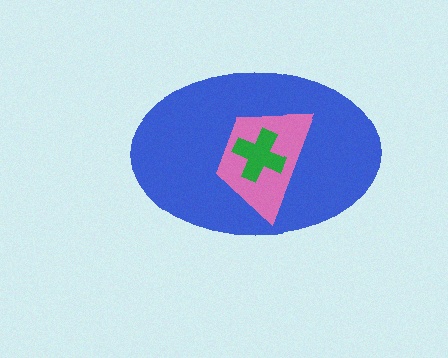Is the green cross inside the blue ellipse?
Yes.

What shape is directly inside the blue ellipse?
The pink trapezoid.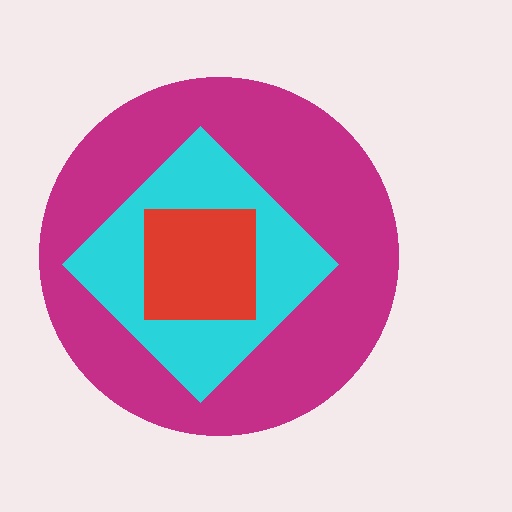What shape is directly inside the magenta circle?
The cyan diamond.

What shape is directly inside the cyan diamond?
The red square.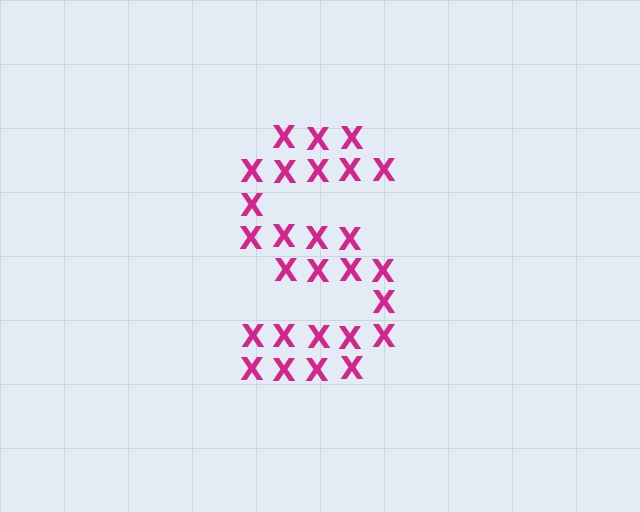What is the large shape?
The large shape is the letter S.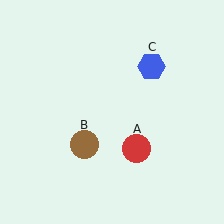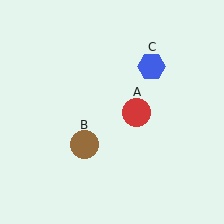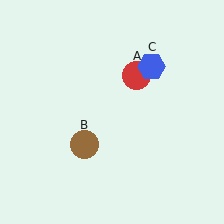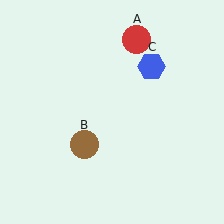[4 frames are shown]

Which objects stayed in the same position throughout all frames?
Brown circle (object B) and blue hexagon (object C) remained stationary.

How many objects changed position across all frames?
1 object changed position: red circle (object A).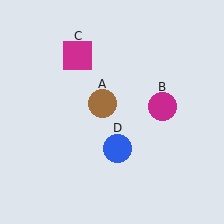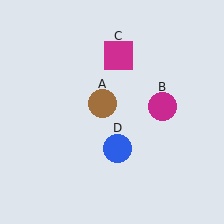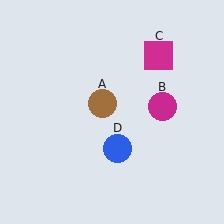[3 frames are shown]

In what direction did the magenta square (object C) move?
The magenta square (object C) moved right.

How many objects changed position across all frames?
1 object changed position: magenta square (object C).